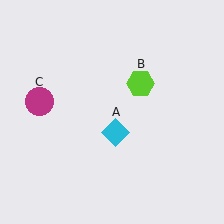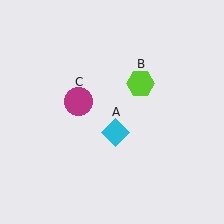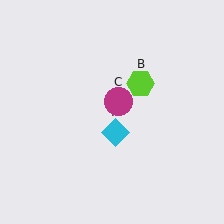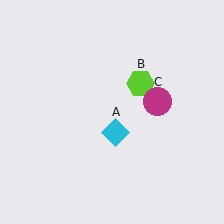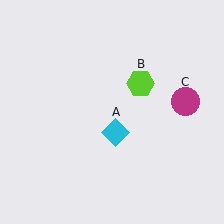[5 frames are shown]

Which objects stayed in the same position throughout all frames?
Cyan diamond (object A) and lime hexagon (object B) remained stationary.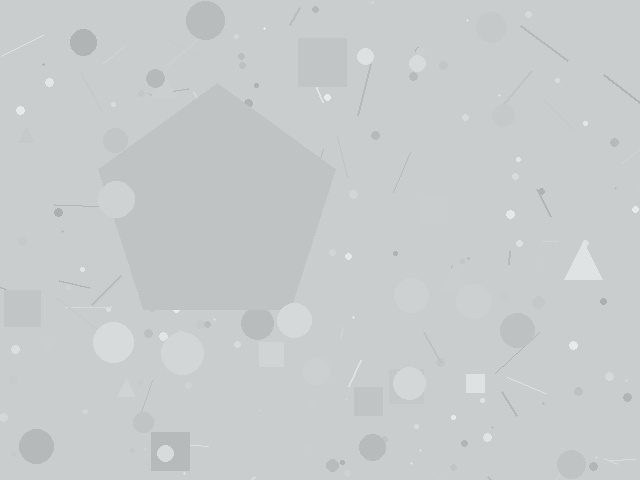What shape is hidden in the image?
A pentagon is hidden in the image.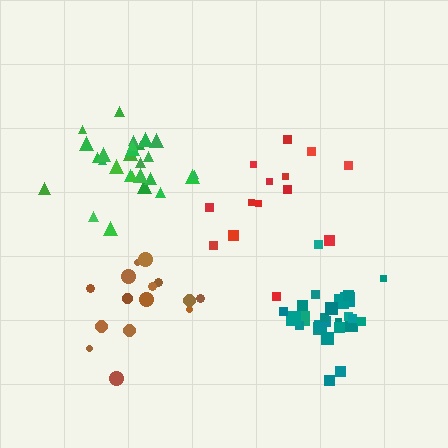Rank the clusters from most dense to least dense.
teal, green, brown, red.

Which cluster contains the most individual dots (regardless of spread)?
Green (28).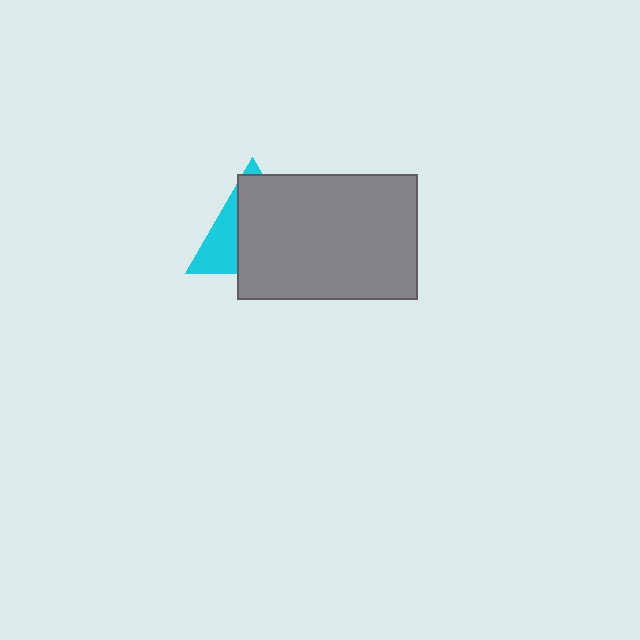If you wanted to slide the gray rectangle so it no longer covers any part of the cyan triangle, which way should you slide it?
Slide it right — that is the most direct way to separate the two shapes.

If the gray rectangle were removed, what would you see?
You would see the complete cyan triangle.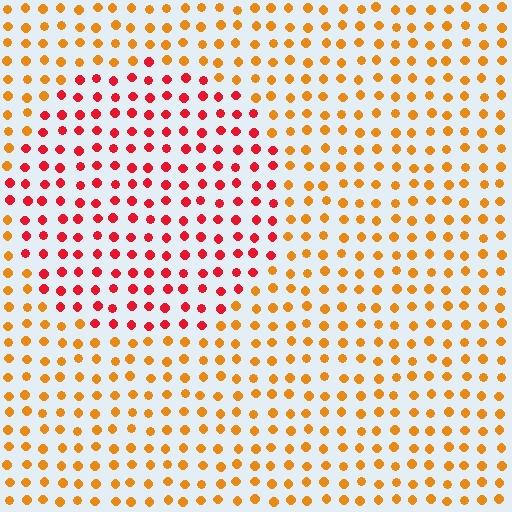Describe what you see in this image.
The image is filled with small orange elements in a uniform arrangement. A circle-shaped region is visible where the elements are tinted to a slightly different hue, forming a subtle color boundary.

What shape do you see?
I see a circle.